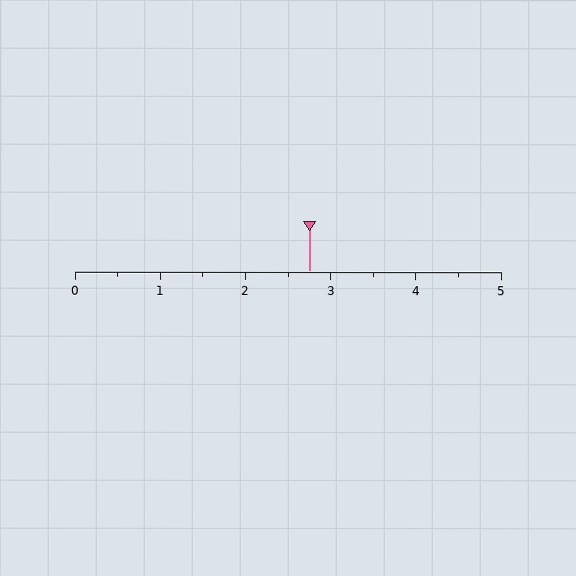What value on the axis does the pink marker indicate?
The marker indicates approximately 2.8.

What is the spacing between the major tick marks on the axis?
The major ticks are spaced 1 apart.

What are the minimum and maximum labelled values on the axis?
The axis runs from 0 to 5.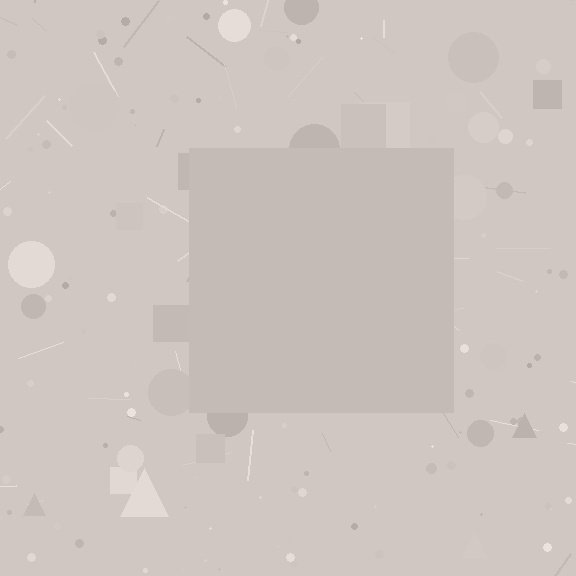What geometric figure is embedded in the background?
A square is embedded in the background.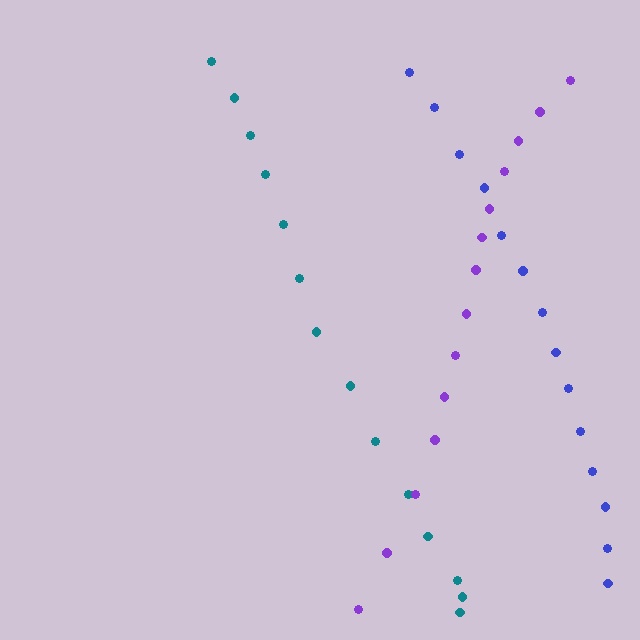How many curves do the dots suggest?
There are 3 distinct paths.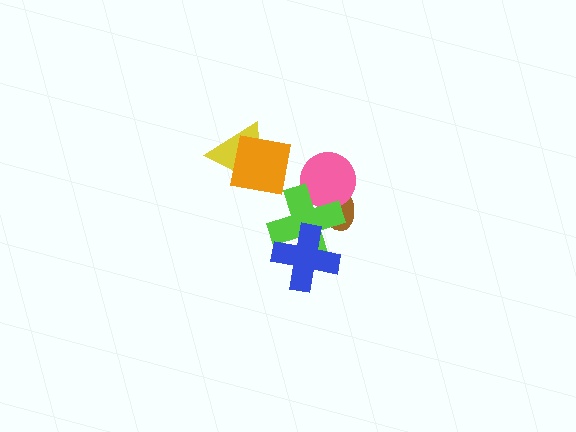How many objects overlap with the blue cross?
1 object overlaps with the blue cross.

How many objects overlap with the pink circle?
2 objects overlap with the pink circle.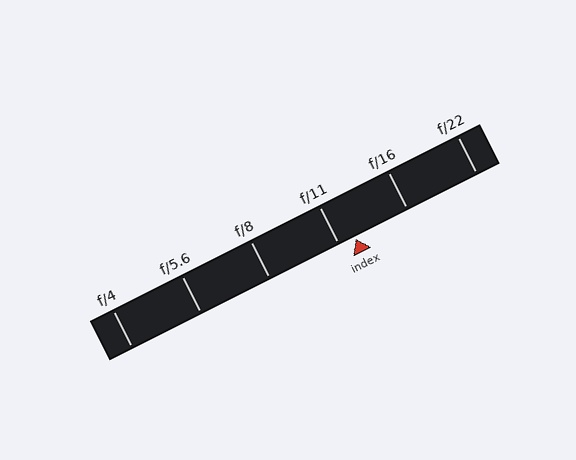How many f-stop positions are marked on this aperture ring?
There are 6 f-stop positions marked.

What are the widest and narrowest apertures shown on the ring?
The widest aperture shown is f/4 and the narrowest is f/22.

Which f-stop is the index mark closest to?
The index mark is closest to f/11.